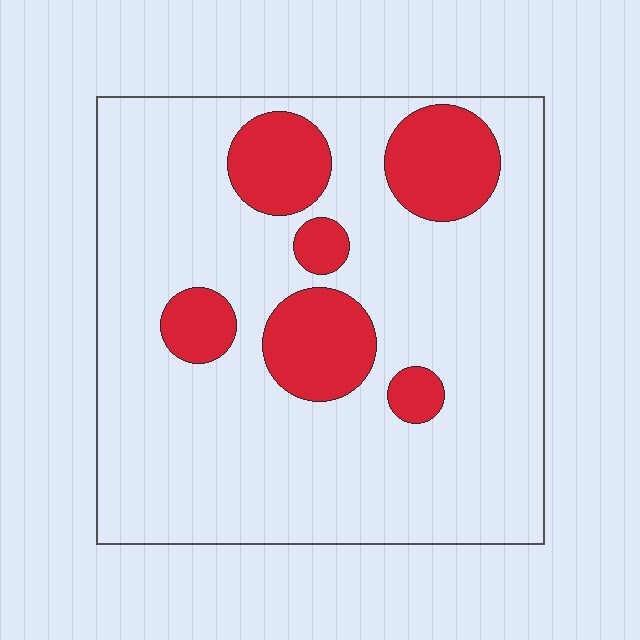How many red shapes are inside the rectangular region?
6.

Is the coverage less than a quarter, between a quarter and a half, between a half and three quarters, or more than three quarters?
Less than a quarter.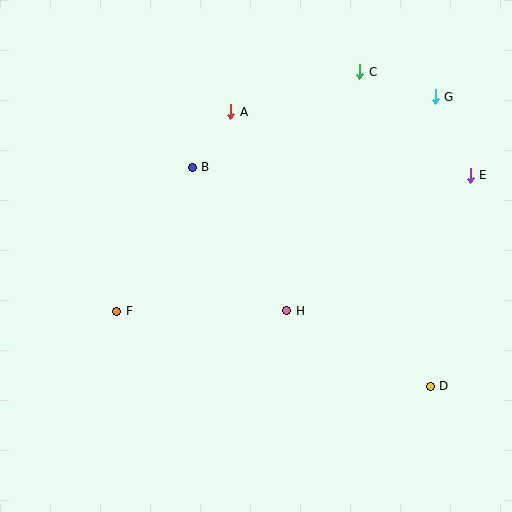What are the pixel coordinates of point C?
Point C is at (360, 72).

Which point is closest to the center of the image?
Point H at (287, 311) is closest to the center.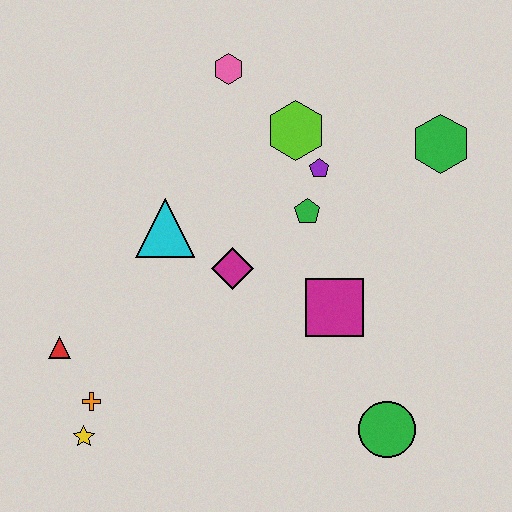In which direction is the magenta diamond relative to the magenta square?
The magenta diamond is to the left of the magenta square.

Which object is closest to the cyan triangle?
The magenta diamond is closest to the cyan triangle.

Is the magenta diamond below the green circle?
No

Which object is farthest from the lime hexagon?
The yellow star is farthest from the lime hexagon.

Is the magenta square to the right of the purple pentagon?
Yes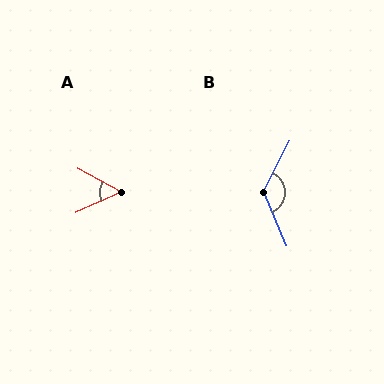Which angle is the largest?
B, at approximately 130 degrees.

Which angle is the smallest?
A, at approximately 53 degrees.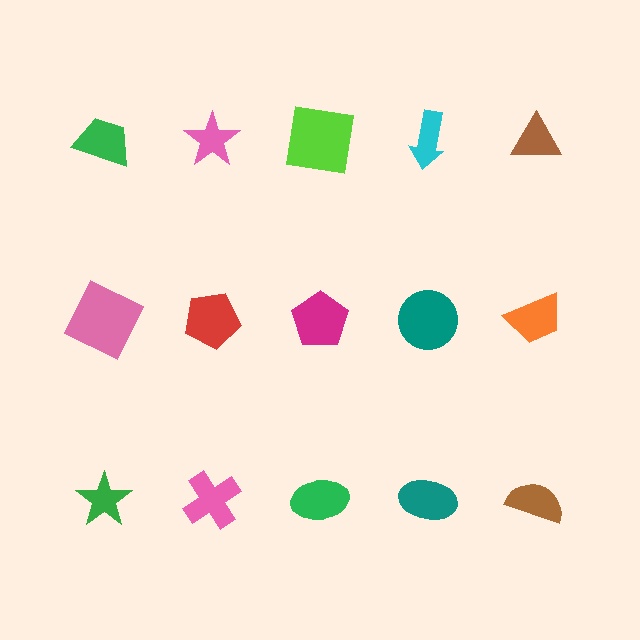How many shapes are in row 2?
5 shapes.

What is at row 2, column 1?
A pink square.